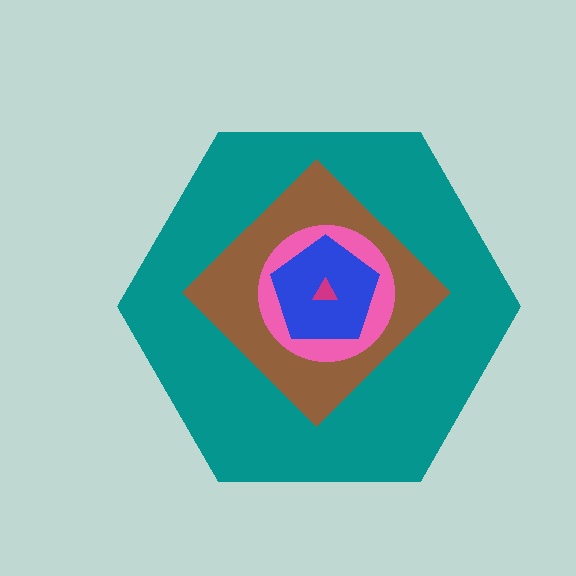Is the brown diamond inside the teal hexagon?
Yes.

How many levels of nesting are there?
5.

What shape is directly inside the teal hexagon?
The brown diamond.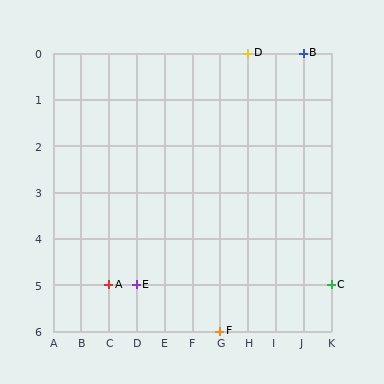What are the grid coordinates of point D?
Point D is at grid coordinates (H, 0).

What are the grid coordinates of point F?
Point F is at grid coordinates (G, 6).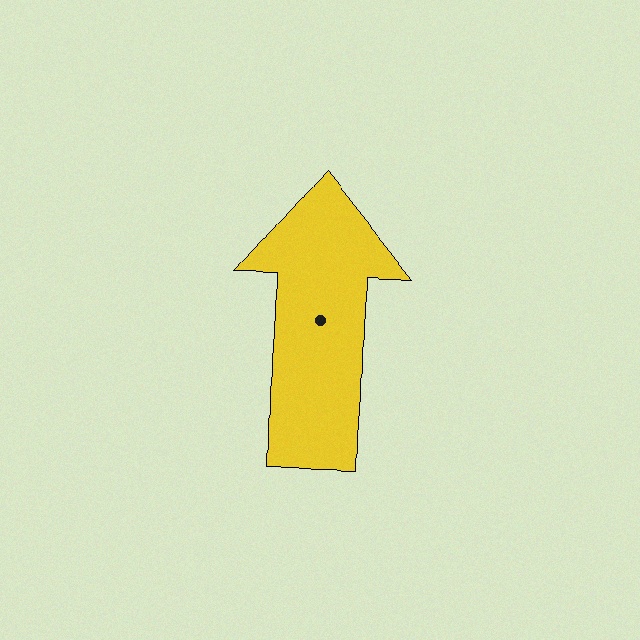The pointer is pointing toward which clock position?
Roughly 12 o'clock.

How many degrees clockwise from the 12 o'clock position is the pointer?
Approximately 2 degrees.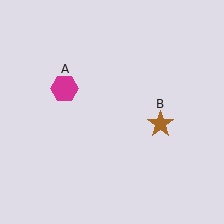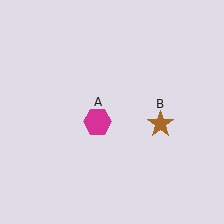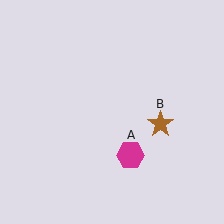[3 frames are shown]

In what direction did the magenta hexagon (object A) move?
The magenta hexagon (object A) moved down and to the right.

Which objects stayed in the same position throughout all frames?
Brown star (object B) remained stationary.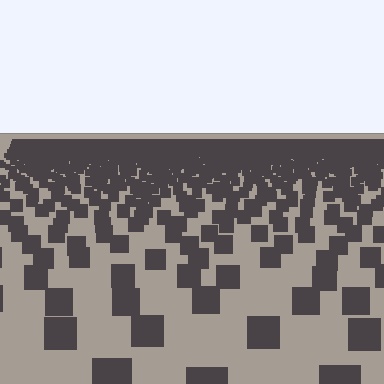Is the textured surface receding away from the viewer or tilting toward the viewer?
The surface is receding away from the viewer. Texture elements get smaller and denser toward the top.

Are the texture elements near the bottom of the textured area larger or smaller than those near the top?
Larger. Near the bottom, elements are closer to the viewer and appear at a bigger on-screen size.